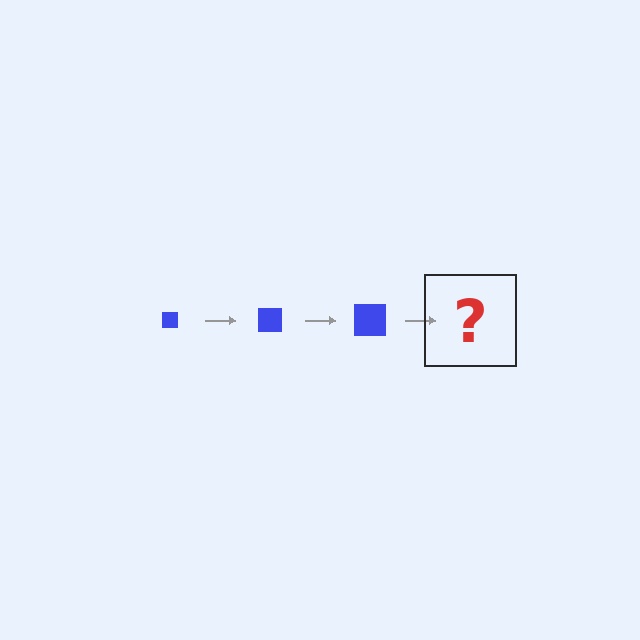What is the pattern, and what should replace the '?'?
The pattern is that the square gets progressively larger each step. The '?' should be a blue square, larger than the previous one.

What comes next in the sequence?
The next element should be a blue square, larger than the previous one.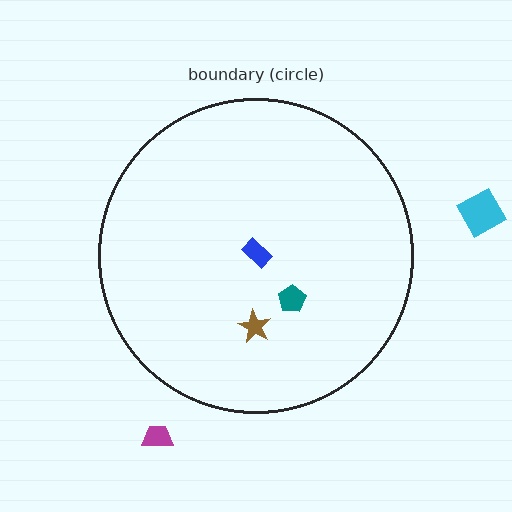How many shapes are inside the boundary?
3 inside, 2 outside.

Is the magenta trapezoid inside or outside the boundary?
Outside.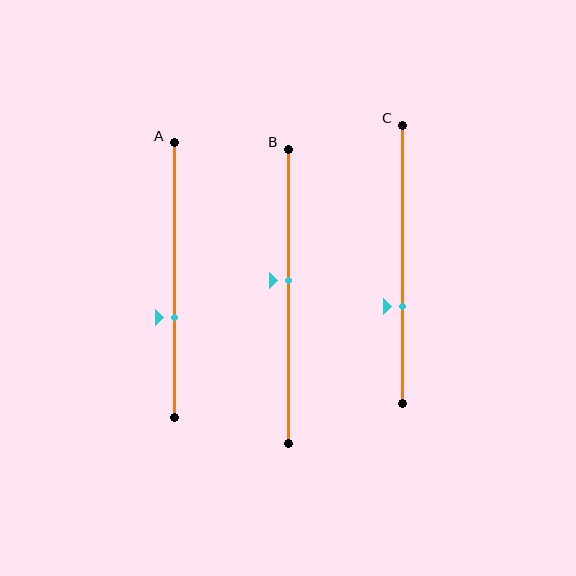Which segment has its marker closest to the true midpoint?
Segment B has its marker closest to the true midpoint.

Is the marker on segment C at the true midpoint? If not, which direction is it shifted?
No, the marker on segment C is shifted downward by about 15% of the segment length.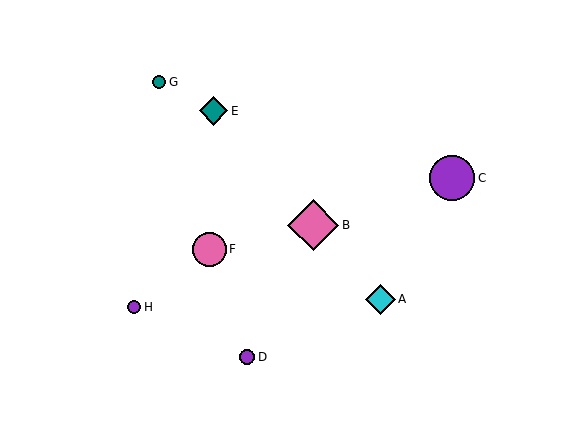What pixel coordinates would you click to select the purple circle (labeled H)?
Click at (134, 307) to select the purple circle H.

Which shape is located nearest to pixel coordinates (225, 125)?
The teal diamond (labeled E) at (214, 111) is nearest to that location.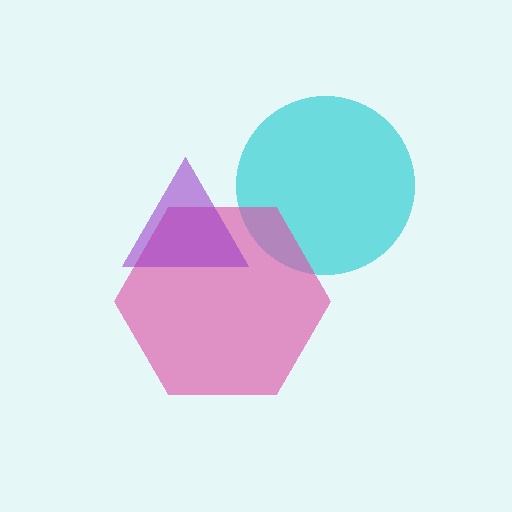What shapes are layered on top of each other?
The layered shapes are: a cyan circle, a pink hexagon, a purple triangle.